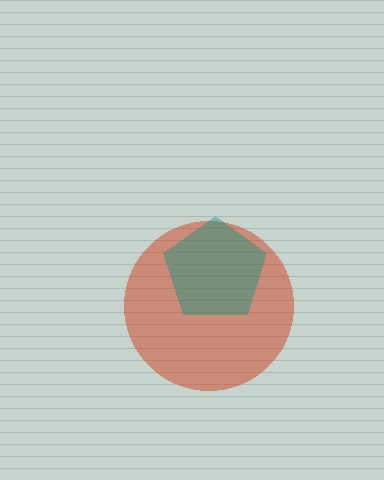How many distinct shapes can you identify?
There are 2 distinct shapes: a red circle, a teal pentagon.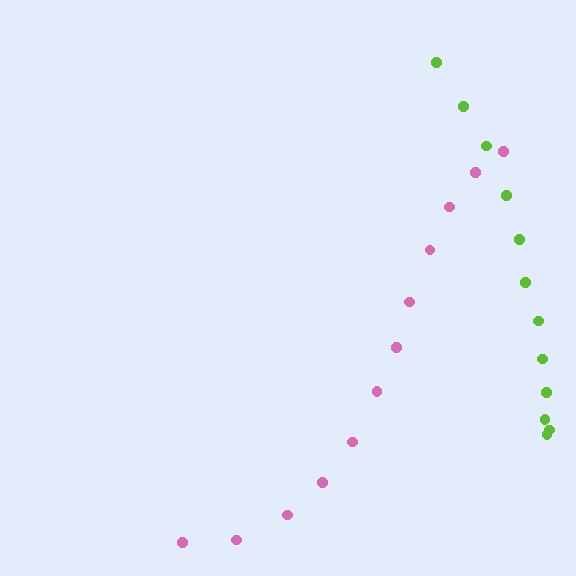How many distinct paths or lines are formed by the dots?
There are 2 distinct paths.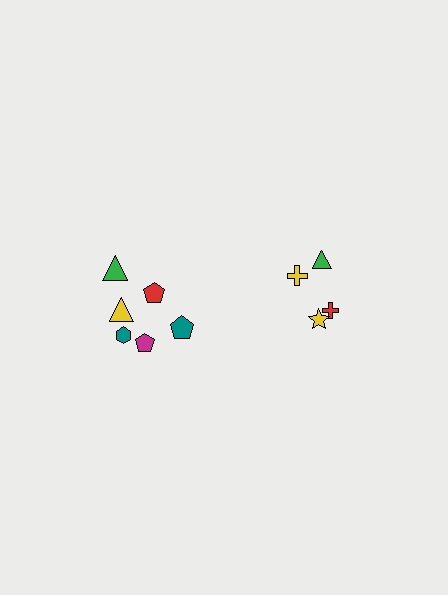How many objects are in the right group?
There are 4 objects.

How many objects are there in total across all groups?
There are 10 objects.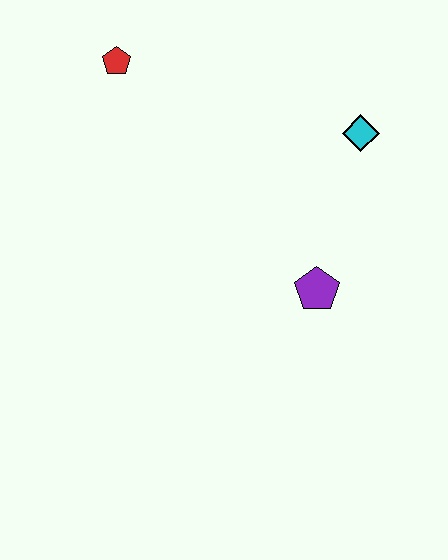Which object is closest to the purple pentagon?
The cyan diamond is closest to the purple pentagon.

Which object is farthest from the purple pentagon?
The red pentagon is farthest from the purple pentagon.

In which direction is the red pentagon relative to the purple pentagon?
The red pentagon is above the purple pentagon.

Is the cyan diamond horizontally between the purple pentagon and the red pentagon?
No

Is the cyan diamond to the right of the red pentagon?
Yes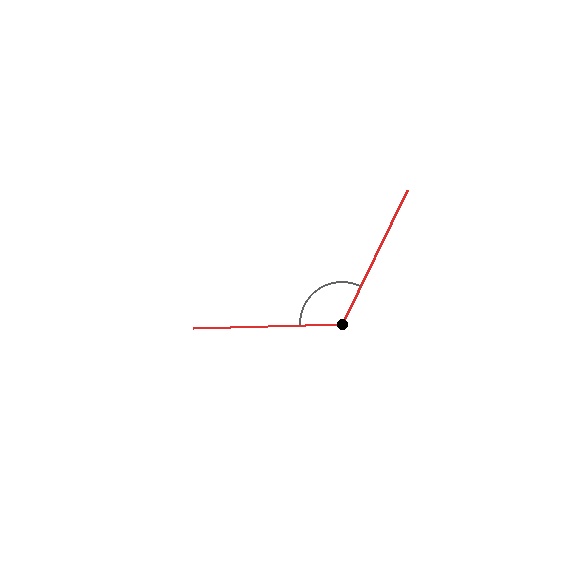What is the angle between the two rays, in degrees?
Approximately 118 degrees.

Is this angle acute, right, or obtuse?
It is obtuse.